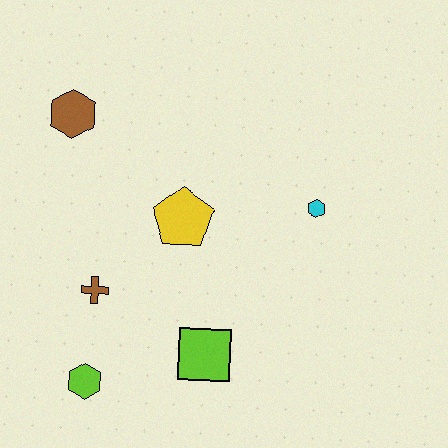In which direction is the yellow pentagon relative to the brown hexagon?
The yellow pentagon is to the right of the brown hexagon.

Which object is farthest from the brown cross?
The cyan hexagon is farthest from the brown cross.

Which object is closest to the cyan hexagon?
The yellow pentagon is closest to the cyan hexagon.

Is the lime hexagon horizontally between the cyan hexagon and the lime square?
No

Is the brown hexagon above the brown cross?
Yes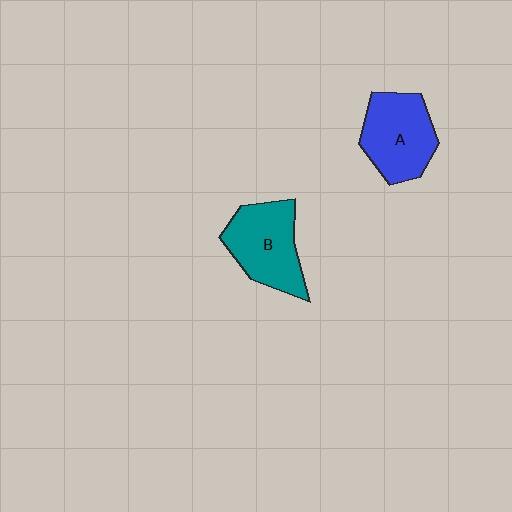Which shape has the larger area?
Shape B (teal).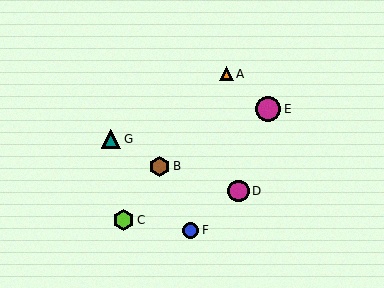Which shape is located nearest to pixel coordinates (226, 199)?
The magenta circle (labeled D) at (239, 191) is nearest to that location.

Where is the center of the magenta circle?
The center of the magenta circle is at (239, 191).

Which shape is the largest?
The magenta circle (labeled E) is the largest.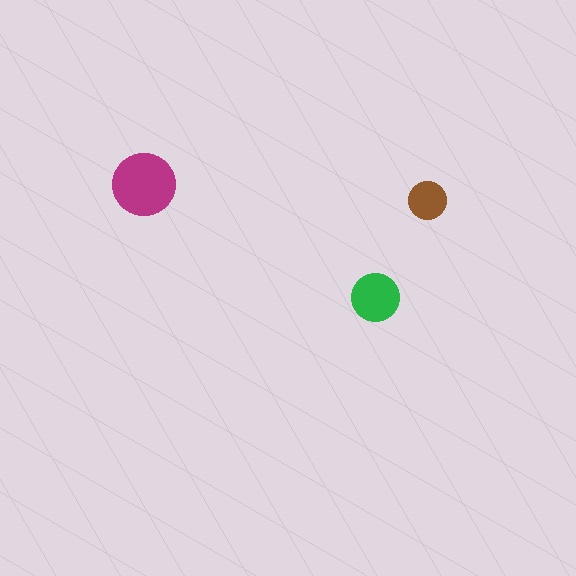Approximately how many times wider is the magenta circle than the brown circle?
About 1.5 times wider.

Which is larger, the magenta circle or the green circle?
The magenta one.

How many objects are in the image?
There are 3 objects in the image.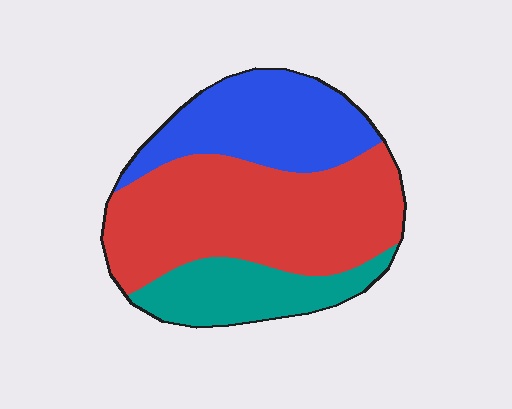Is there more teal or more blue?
Blue.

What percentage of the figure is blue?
Blue takes up between a sixth and a third of the figure.